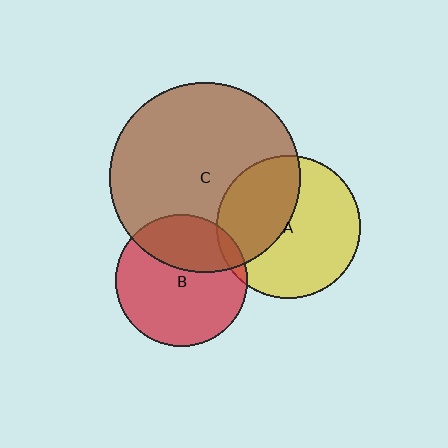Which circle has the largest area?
Circle C (brown).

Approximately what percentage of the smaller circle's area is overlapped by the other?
Approximately 40%.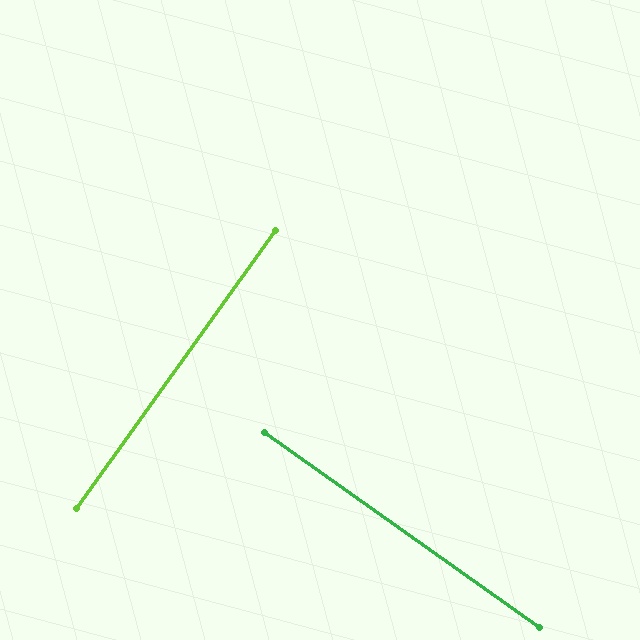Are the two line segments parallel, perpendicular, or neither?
Perpendicular — they meet at approximately 90°.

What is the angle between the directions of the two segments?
Approximately 90 degrees.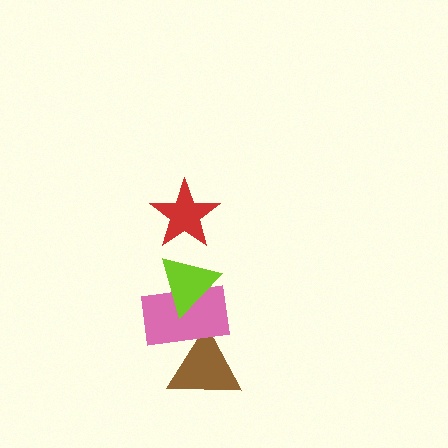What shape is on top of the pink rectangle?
The lime triangle is on top of the pink rectangle.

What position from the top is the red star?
The red star is 1st from the top.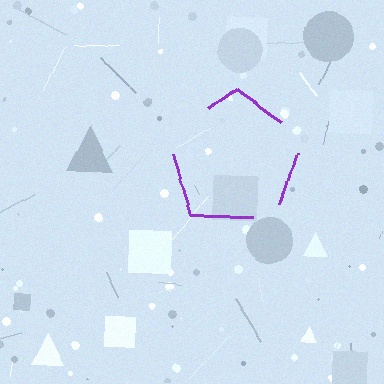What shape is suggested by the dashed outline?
The dashed outline suggests a pentagon.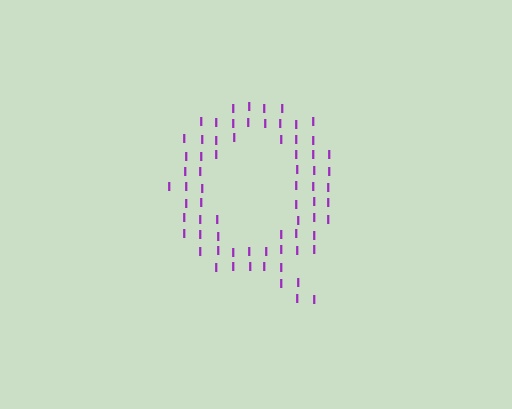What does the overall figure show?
The overall figure shows the letter Q.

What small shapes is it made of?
It is made of small letter I's.